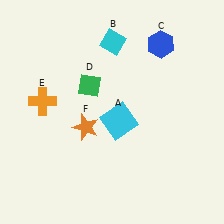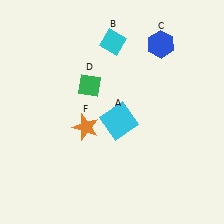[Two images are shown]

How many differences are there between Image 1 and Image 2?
There is 1 difference between the two images.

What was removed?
The orange cross (E) was removed in Image 2.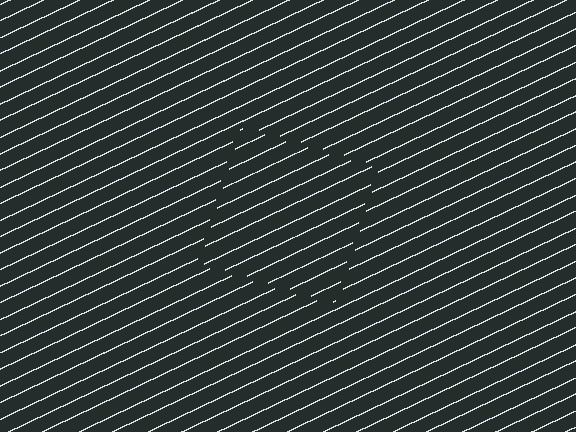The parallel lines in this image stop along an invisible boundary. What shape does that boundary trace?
An illusory square. The interior of the shape contains the same grating, shifted by half a period — the contour is defined by the phase discontinuity where line-ends from the inner and outer gratings abut.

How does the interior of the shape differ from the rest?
The interior of the shape contains the same grating, shifted by half a period — the contour is defined by the phase discontinuity where line-ends from the inner and outer gratings abut.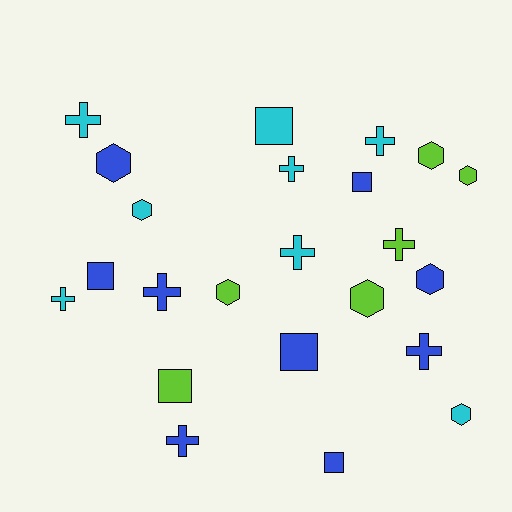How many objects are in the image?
There are 23 objects.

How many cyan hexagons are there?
There are 2 cyan hexagons.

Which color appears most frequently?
Blue, with 9 objects.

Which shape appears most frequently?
Cross, with 9 objects.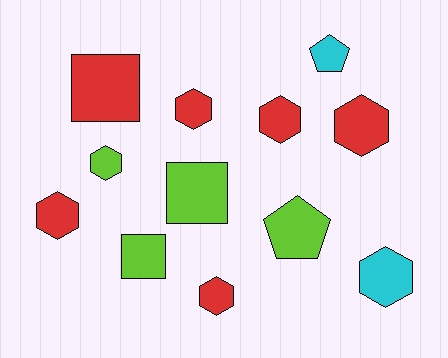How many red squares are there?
There is 1 red square.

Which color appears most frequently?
Red, with 6 objects.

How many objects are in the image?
There are 12 objects.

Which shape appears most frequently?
Hexagon, with 7 objects.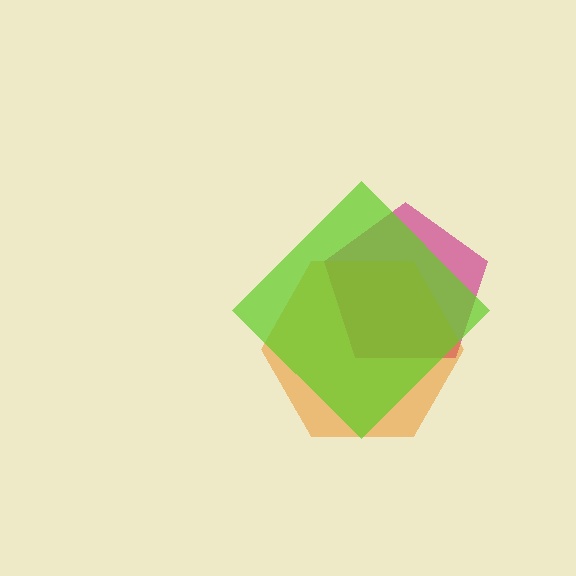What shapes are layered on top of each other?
The layered shapes are: a magenta pentagon, an orange hexagon, a lime diamond.